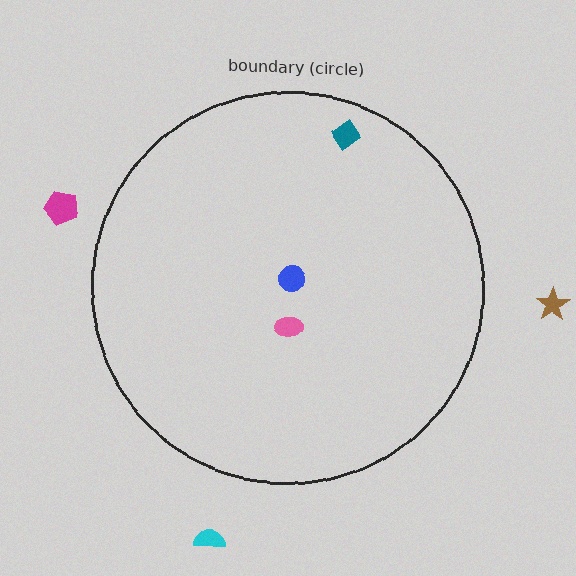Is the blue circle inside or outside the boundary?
Inside.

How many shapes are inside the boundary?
3 inside, 3 outside.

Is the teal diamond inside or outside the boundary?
Inside.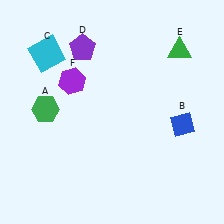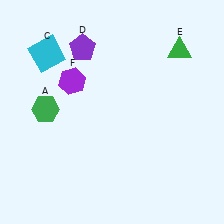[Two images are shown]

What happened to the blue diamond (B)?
The blue diamond (B) was removed in Image 2. It was in the bottom-right area of Image 1.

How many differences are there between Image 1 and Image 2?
There is 1 difference between the two images.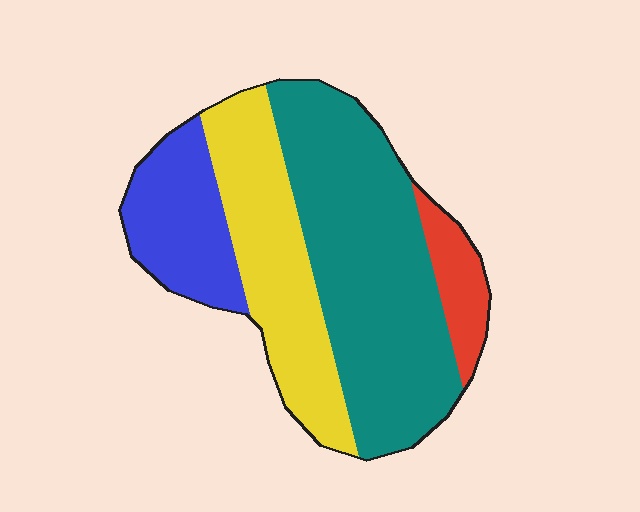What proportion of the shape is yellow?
Yellow takes up about one quarter (1/4) of the shape.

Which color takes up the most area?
Teal, at roughly 45%.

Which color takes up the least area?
Red, at roughly 10%.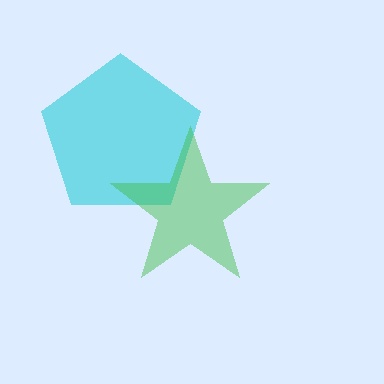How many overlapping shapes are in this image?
There are 2 overlapping shapes in the image.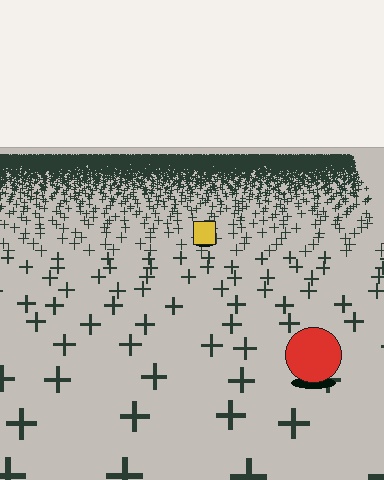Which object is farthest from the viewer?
The yellow square is farthest from the viewer. It appears smaller and the ground texture around it is denser.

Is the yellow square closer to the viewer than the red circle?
No. The red circle is closer — you can tell from the texture gradient: the ground texture is coarser near it.